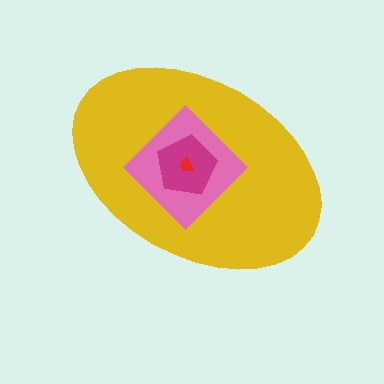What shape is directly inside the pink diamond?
The magenta pentagon.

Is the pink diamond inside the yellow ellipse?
Yes.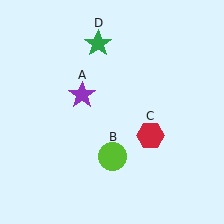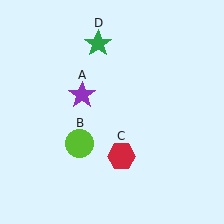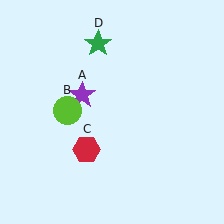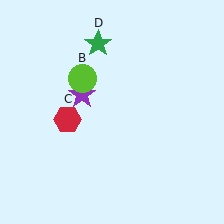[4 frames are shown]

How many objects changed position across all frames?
2 objects changed position: lime circle (object B), red hexagon (object C).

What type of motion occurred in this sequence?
The lime circle (object B), red hexagon (object C) rotated clockwise around the center of the scene.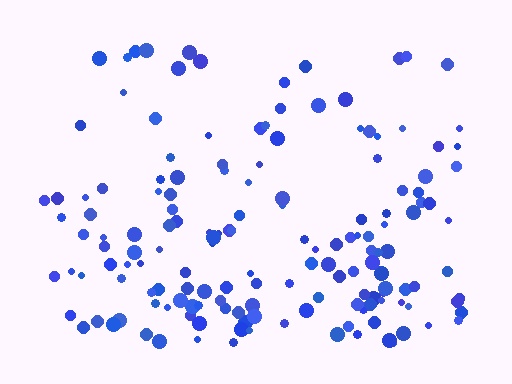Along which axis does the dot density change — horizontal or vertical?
Vertical.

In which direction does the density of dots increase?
From top to bottom, with the bottom side densest.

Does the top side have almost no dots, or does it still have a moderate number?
Still a moderate number, just noticeably fewer than the bottom.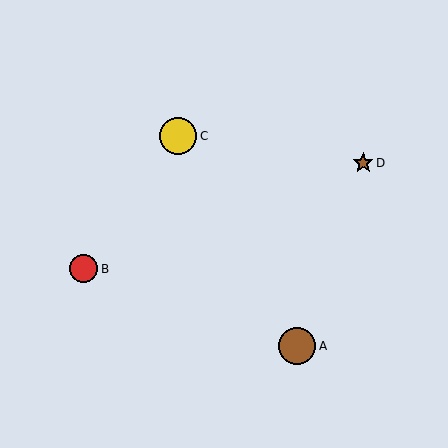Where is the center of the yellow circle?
The center of the yellow circle is at (178, 136).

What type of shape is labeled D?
Shape D is a brown star.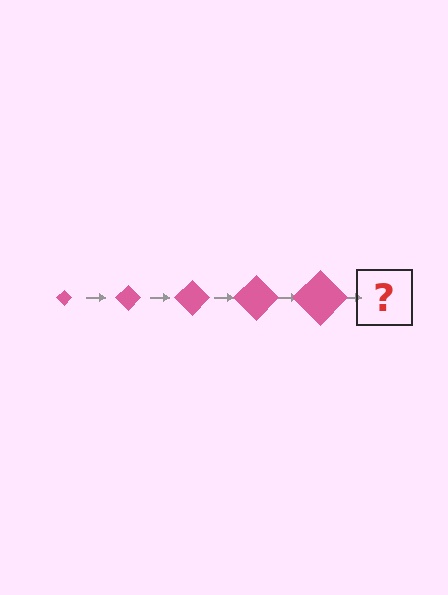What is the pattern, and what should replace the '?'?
The pattern is that the diamond gets progressively larger each step. The '?' should be a pink diamond, larger than the previous one.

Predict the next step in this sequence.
The next step is a pink diamond, larger than the previous one.